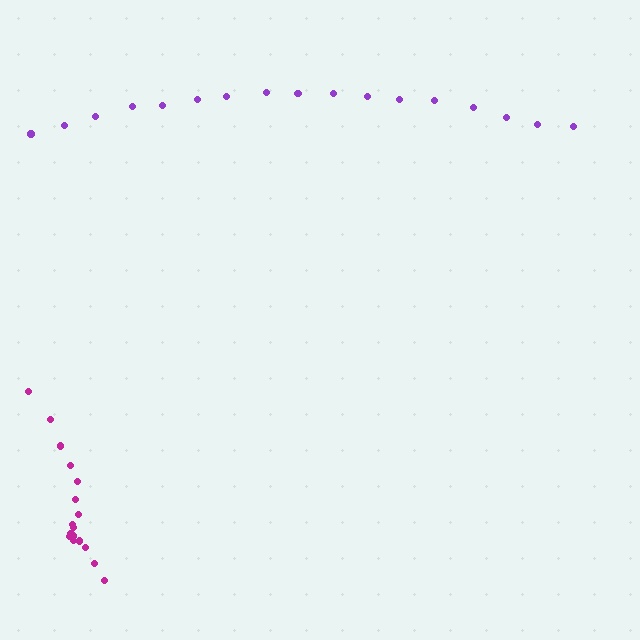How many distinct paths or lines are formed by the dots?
There are 2 distinct paths.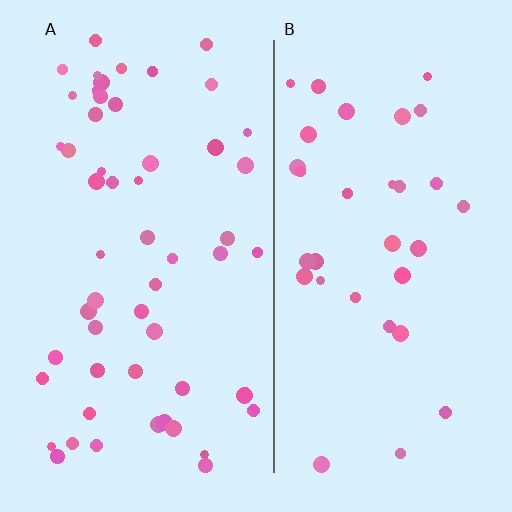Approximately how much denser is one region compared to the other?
Approximately 1.7× — region A over region B.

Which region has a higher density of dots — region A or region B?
A (the left).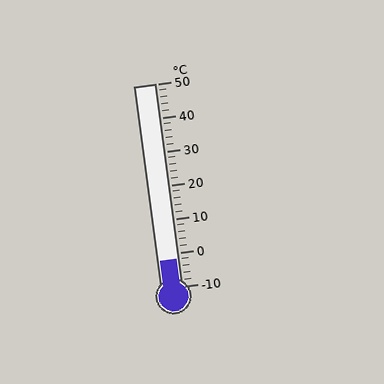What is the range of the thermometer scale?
The thermometer scale ranges from -10°C to 50°C.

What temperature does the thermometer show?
The thermometer shows approximately -2°C.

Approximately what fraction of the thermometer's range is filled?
The thermometer is filled to approximately 15% of its range.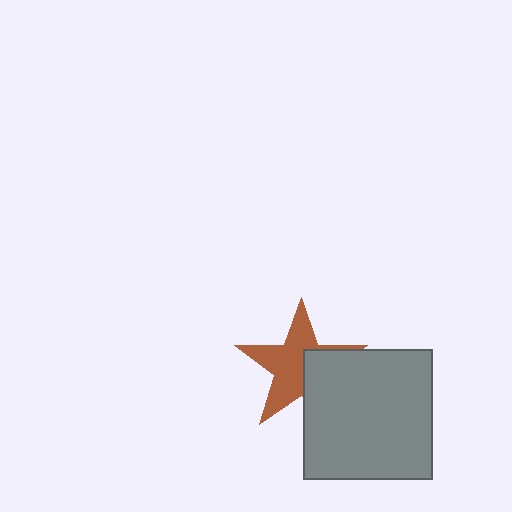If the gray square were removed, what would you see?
You would see the complete brown star.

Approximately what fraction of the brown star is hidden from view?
Roughly 36% of the brown star is hidden behind the gray square.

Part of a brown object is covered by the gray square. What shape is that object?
It is a star.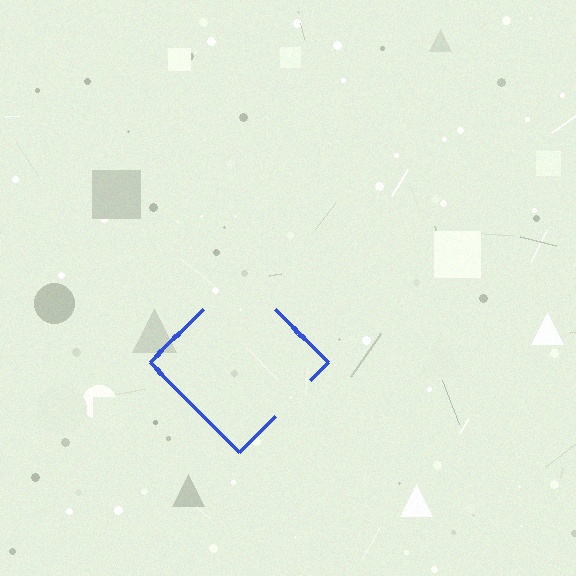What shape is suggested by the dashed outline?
The dashed outline suggests a diamond.